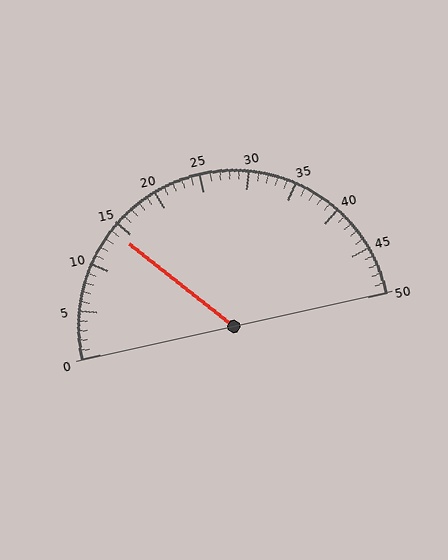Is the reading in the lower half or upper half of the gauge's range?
The reading is in the lower half of the range (0 to 50).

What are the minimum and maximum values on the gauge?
The gauge ranges from 0 to 50.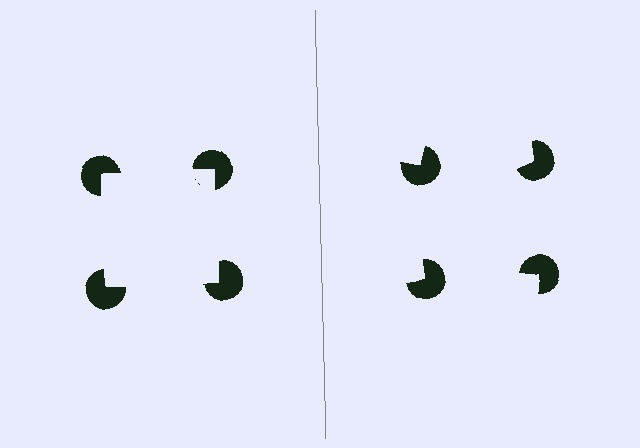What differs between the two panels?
The pac-man discs are positioned identically on both sides; only the wedge orientations differ. On the left they align to a square; on the right they are misaligned.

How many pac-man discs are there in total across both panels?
8 — 4 on each side.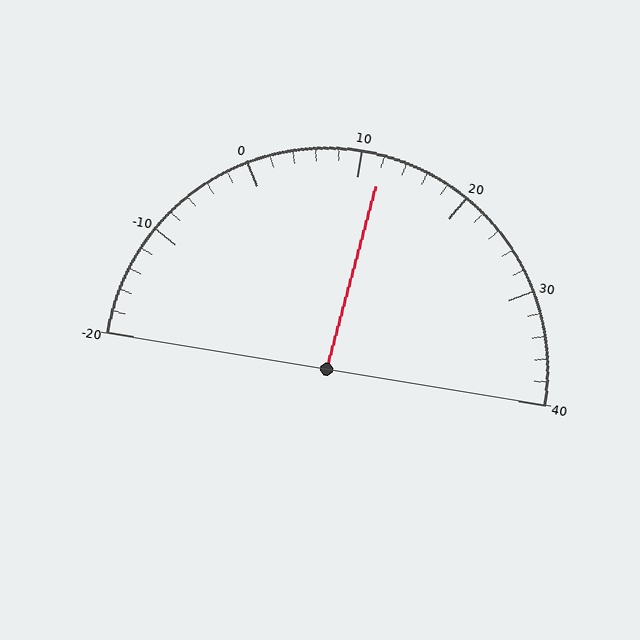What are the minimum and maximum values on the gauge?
The gauge ranges from -20 to 40.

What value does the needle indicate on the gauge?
The needle indicates approximately 12.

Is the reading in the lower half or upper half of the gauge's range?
The reading is in the upper half of the range (-20 to 40).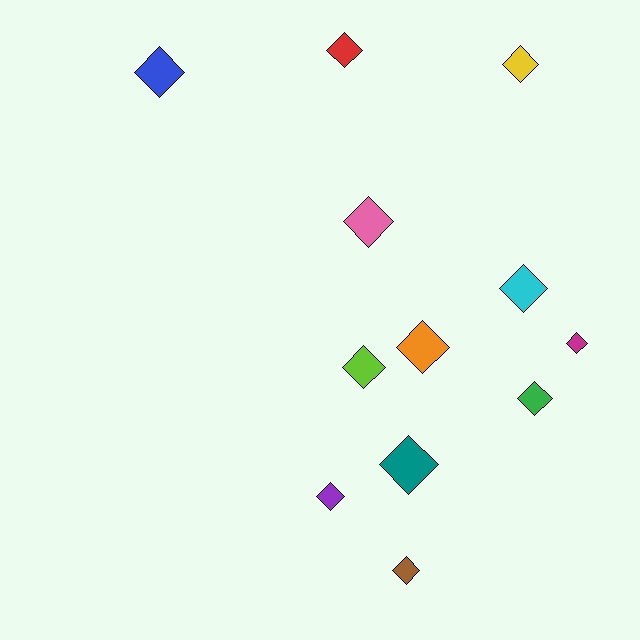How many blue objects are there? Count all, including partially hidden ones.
There is 1 blue object.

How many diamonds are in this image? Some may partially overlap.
There are 12 diamonds.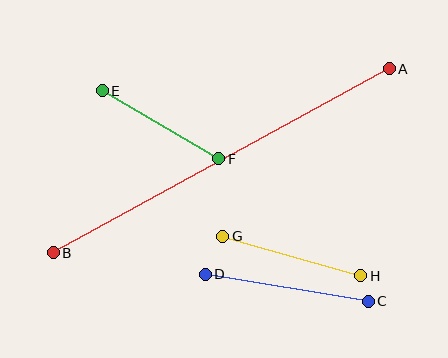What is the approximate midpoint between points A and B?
The midpoint is at approximately (221, 161) pixels.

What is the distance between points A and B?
The distance is approximately 383 pixels.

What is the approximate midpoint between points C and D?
The midpoint is at approximately (287, 288) pixels.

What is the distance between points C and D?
The distance is approximately 165 pixels.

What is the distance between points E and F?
The distance is approximately 135 pixels.